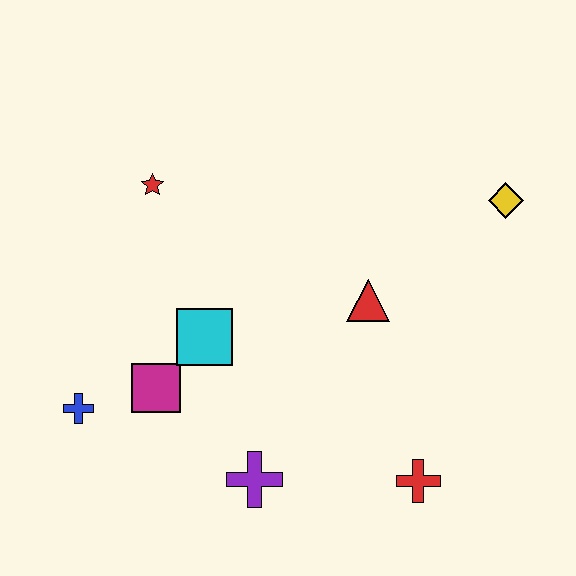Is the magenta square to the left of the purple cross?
Yes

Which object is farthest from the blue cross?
The yellow diamond is farthest from the blue cross.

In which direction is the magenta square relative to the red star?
The magenta square is below the red star.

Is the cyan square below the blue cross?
No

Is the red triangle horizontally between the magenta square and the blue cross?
No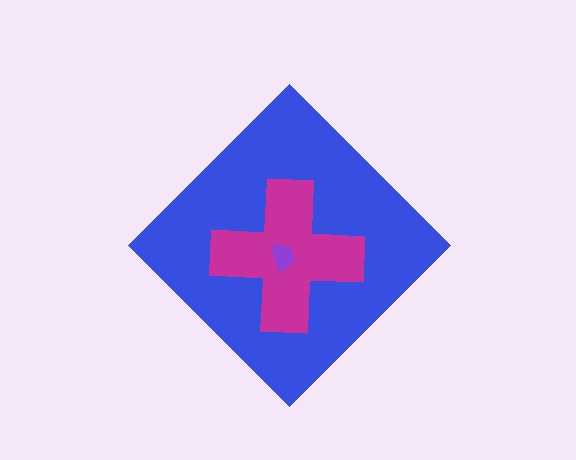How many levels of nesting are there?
3.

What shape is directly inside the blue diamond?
The magenta cross.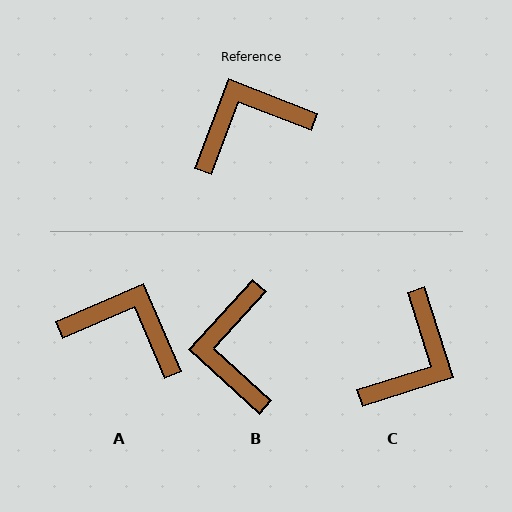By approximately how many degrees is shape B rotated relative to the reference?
Approximately 69 degrees counter-clockwise.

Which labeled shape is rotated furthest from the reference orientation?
C, about 142 degrees away.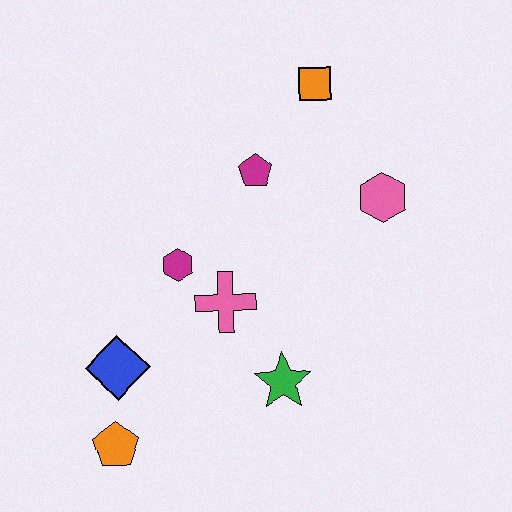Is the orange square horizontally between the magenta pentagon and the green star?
No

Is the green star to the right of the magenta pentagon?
Yes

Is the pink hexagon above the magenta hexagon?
Yes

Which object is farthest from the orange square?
The orange pentagon is farthest from the orange square.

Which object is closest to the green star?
The pink cross is closest to the green star.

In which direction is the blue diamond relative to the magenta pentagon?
The blue diamond is below the magenta pentagon.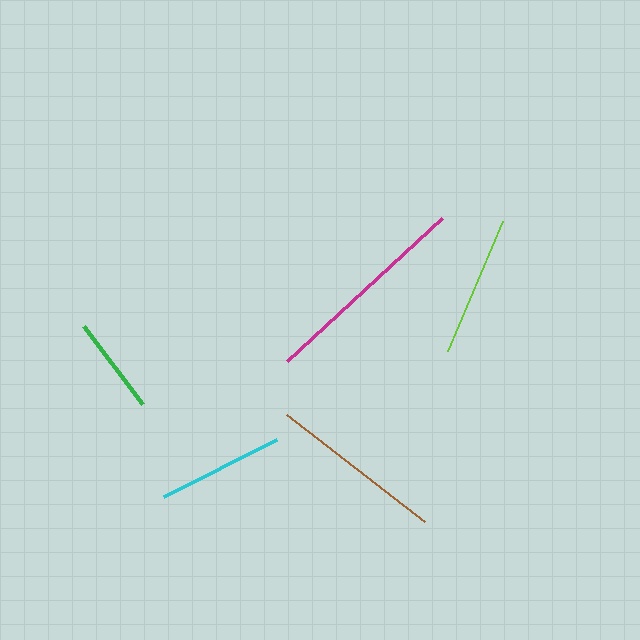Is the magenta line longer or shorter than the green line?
The magenta line is longer than the green line.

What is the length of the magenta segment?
The magenta segment is approximately 210 pixels long.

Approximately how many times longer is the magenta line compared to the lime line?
The magenta line is approximately 1.5 times the length of the lime line.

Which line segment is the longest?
The magenta line is the longest at approximately 210 pixels.